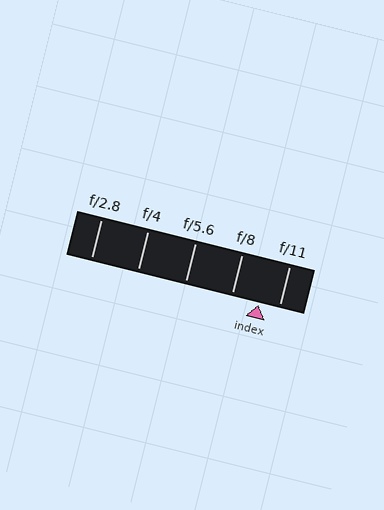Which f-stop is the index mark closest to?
The index mark is closest to f/11.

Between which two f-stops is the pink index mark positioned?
The index mark is between f/8 and f/11.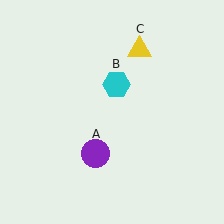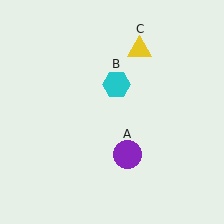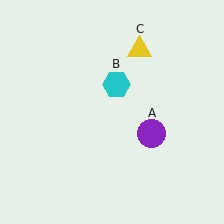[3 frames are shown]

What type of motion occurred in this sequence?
The purple circle (object A) rotated counterclockwise around the center of the scene.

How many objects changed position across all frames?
1 object changed position: purple circle (object A).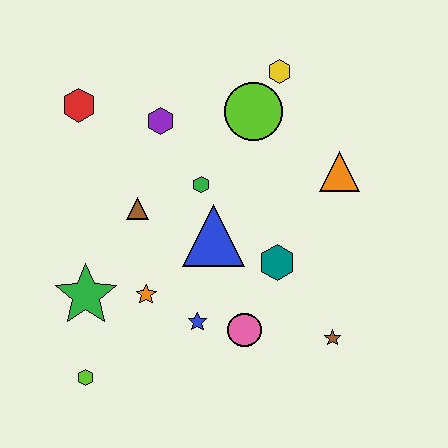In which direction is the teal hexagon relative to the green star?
The teal hexagon is to the right of the green star.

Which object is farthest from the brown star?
The red hexagon is farthest from the brown star.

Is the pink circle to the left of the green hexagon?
No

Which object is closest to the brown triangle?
The green hexagon is closest to the brown triangle.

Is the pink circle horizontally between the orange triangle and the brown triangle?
Yes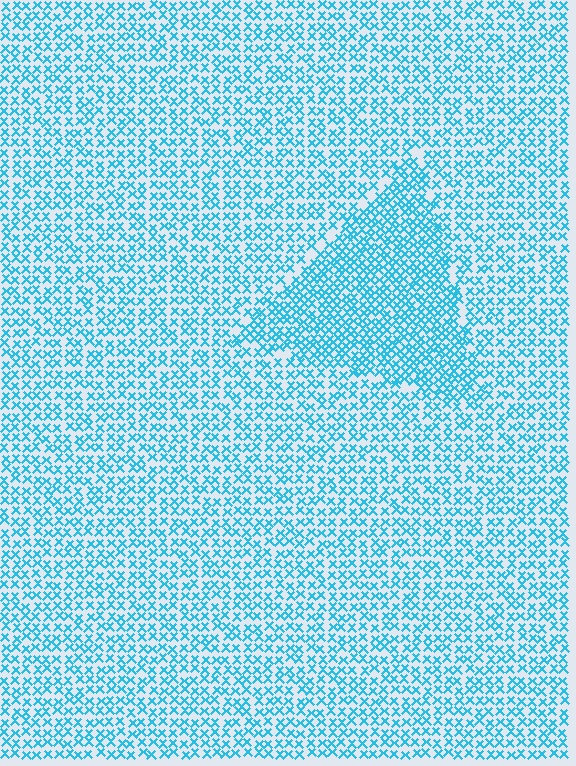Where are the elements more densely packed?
The elements are more densely packed inside the triangle boundary.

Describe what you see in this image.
The image contains small cyan elements arranged at two different densities. A triangle-shaped region is visible where the elements are more densely packed than the surrounding area.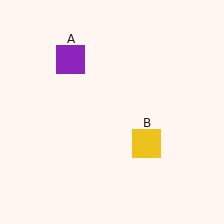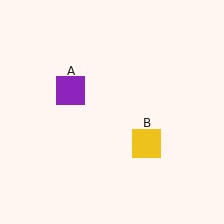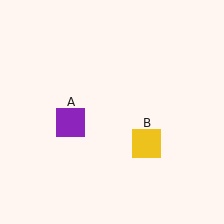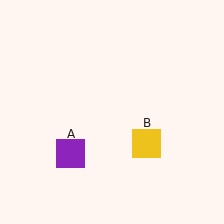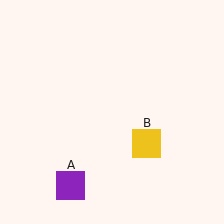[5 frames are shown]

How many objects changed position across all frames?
1 object changed position: purple square (object A).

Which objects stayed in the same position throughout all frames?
Yellow square (object B) remained stationary.